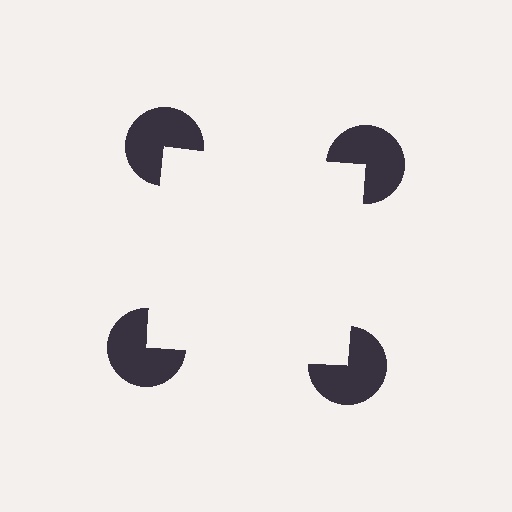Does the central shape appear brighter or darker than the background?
It typically appears slightly brighter than the background, even though no actual brightness change is drawn.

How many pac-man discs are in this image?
There are 4 — one at each vertex of the illusory square.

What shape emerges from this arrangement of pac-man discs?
An illusory square — its edges are inferred from the aligned wedge cuts in the pac-man discs, not physically drawn.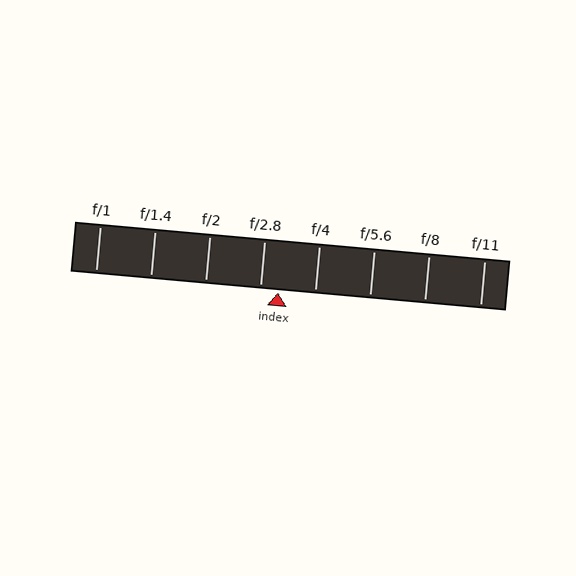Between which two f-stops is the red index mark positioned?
The index mark is between f/2.8 and f/4.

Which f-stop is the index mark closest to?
The index mark is closest to f/2.8.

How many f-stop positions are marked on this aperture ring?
There are 8 f-stop positions marked.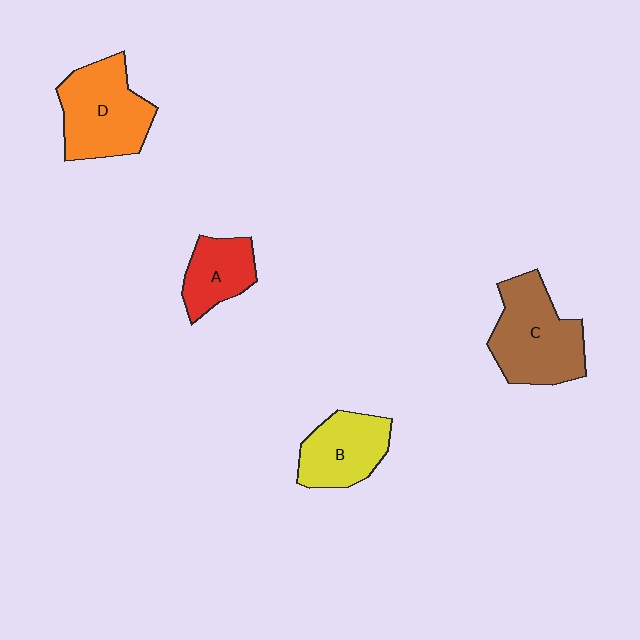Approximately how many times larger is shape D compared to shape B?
Approximately 1.3 times.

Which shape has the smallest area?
Shape A (red).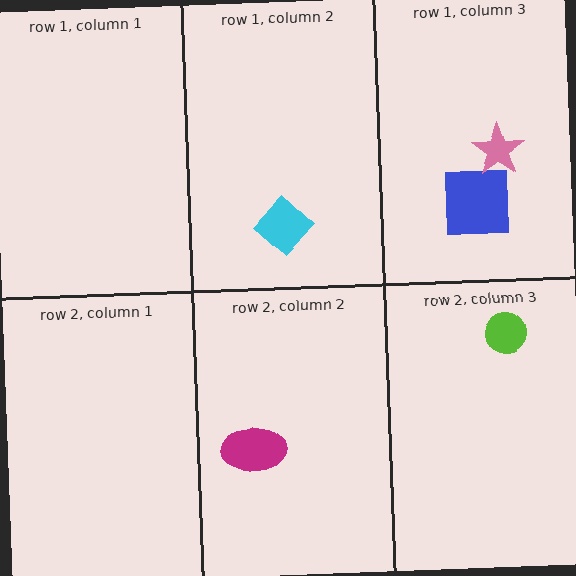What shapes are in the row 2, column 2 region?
The magenta ellipse.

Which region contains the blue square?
The row 1, column 3 region.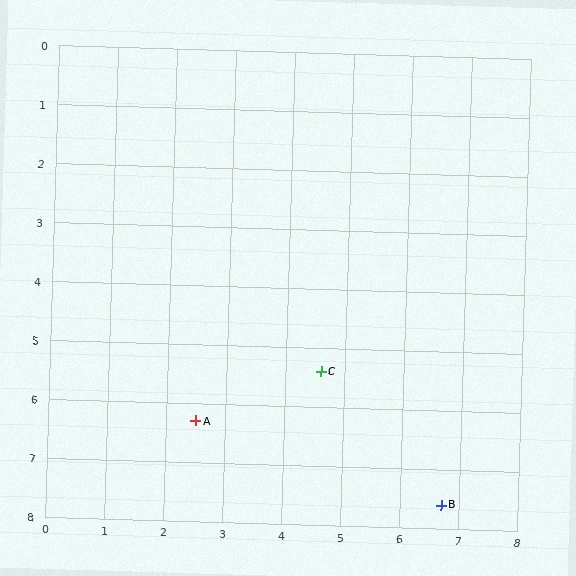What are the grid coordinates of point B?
Point B is at approximately (6.7, 7.6).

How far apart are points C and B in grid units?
Points C and B are about 3.0 grid units apart.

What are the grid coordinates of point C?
Point C is at approximately (4.6, 5.4).